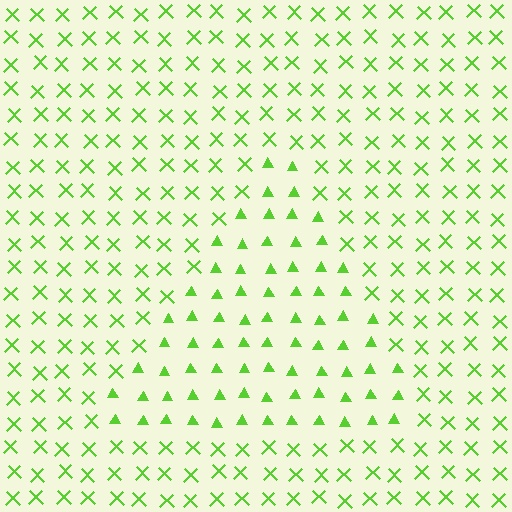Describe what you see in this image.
The image is filled with small lime elements arranged in a uniform grid. A triangle-shaped region contains triangles, while the surrounding area contains X marks. The boundary is defined purely by the change in element shape.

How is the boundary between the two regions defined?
The boundary is defined by a change in element shape: triangles inside vs. X marks outside. All elements share the same color and spacing.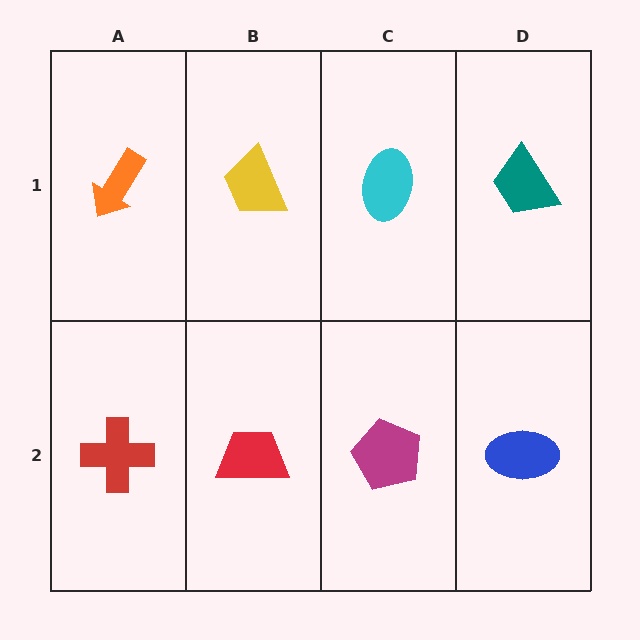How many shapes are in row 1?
4 shapes.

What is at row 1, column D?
A teal trapezoid.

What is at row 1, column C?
A cyan ellipse.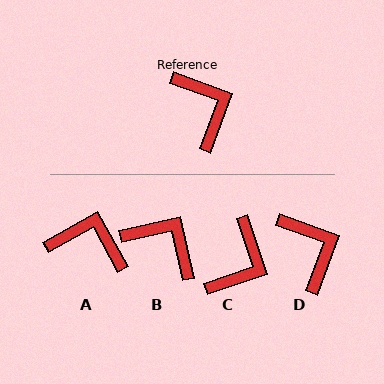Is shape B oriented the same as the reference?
No, it is off by about 33 degrees.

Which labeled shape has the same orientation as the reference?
D.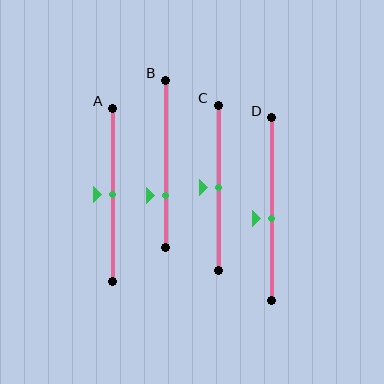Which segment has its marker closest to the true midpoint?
Segment A has its marker closest to the true midpoint.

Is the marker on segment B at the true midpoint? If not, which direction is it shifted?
No, the marker on segment B is shifted downward by about 19% of the segment length.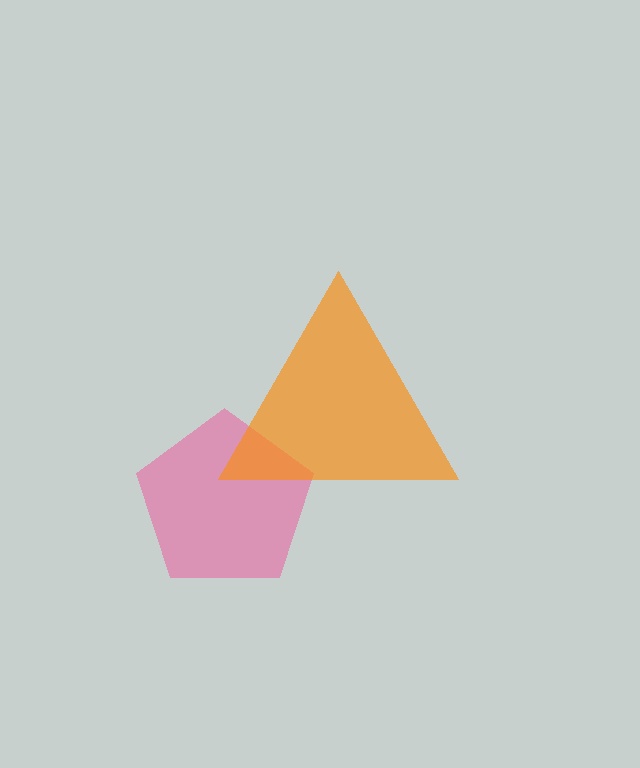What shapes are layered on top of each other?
The layered shapes are: a pink pentagon, an orange triangle.